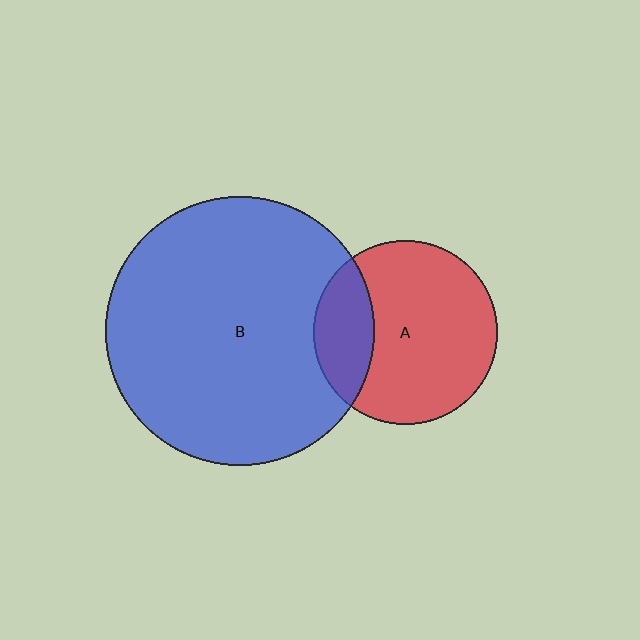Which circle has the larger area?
Circle B (blue).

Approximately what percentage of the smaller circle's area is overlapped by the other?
Approximately 25%.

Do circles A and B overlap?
Yes.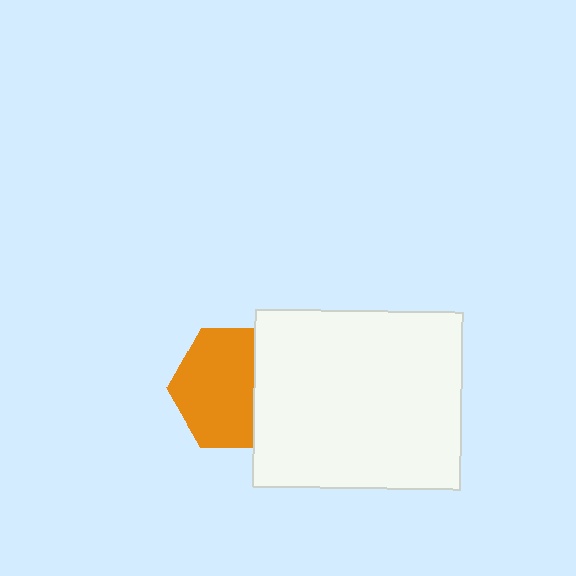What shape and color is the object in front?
The object in front is a white rectangle.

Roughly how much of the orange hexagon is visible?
Most of it is visible (roughly 68%).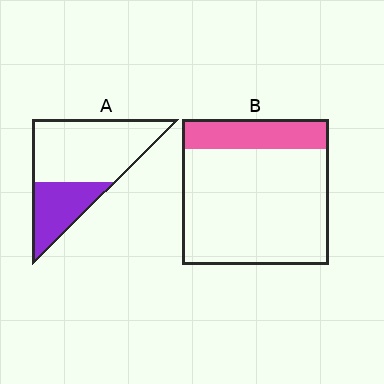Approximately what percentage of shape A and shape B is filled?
A is approximately 30% and B is approximately 20%.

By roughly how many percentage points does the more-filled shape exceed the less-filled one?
By roughly 10 percentage points (A over B).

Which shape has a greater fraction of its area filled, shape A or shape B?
Shape A.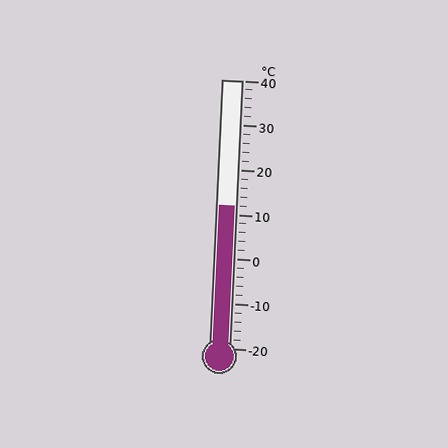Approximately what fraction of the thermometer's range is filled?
The thermometer is filled to approximately 55% of its range.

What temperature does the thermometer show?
The thermometer shows approximately 12°C.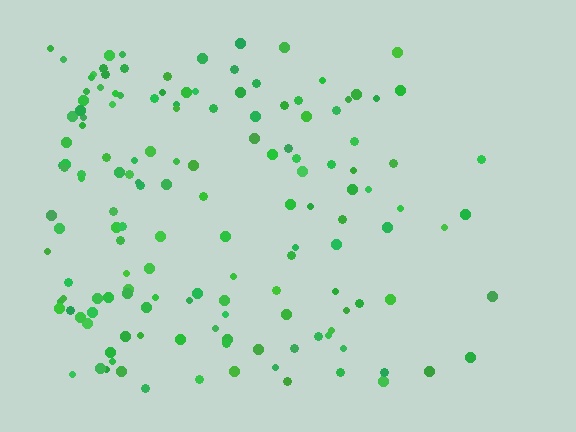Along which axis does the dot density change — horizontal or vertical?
Horizontal.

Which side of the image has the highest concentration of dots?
The left.